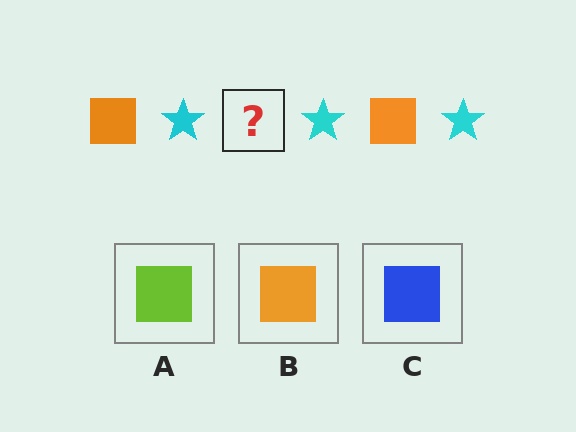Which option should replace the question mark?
Option B.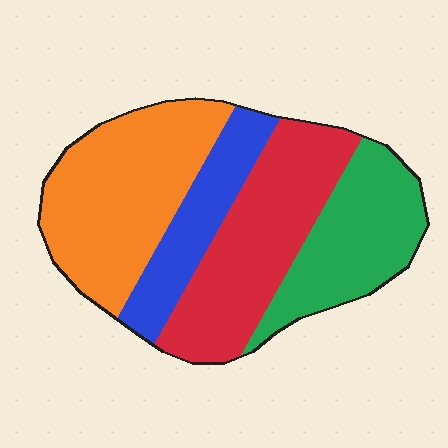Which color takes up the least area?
Blue, at roughly 15%.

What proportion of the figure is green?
Green covers roughly 25% of the figure.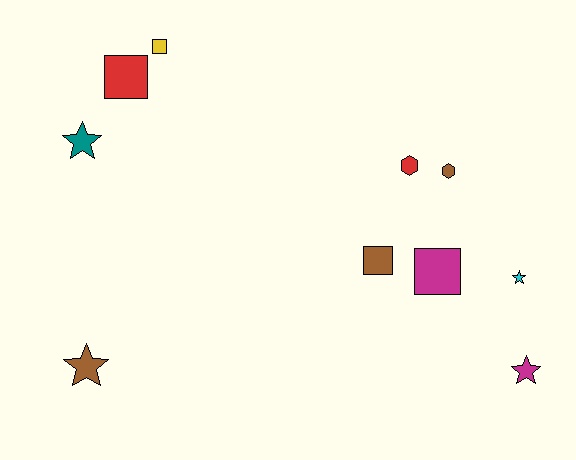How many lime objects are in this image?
There are no lime objects.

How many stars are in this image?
There are 4 stars.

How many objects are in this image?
There are 10 objects.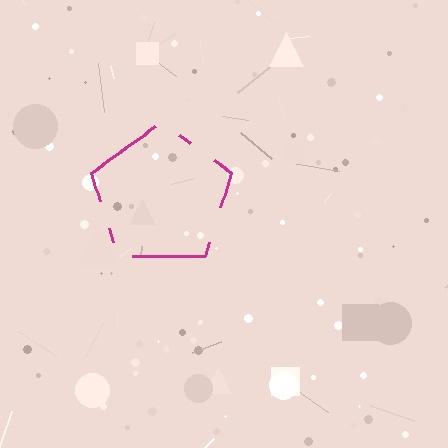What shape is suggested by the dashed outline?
The dashed outline suggests a pentagon.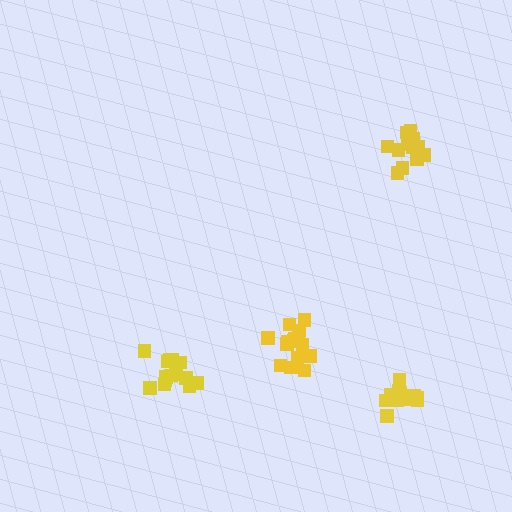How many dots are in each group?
Group 1: 15 dots, Group 2: 15 dots, Group 3: 17 dots, Group 4: 14 dots (61 total).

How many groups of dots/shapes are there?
There are 4 groups.